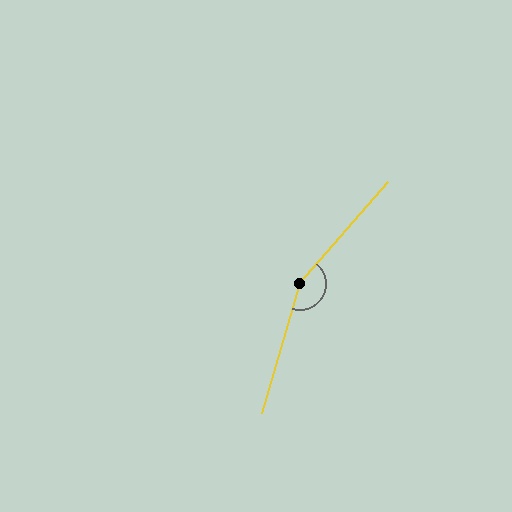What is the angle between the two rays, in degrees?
Approximately 155 degrees.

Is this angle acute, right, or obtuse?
It is obtuse.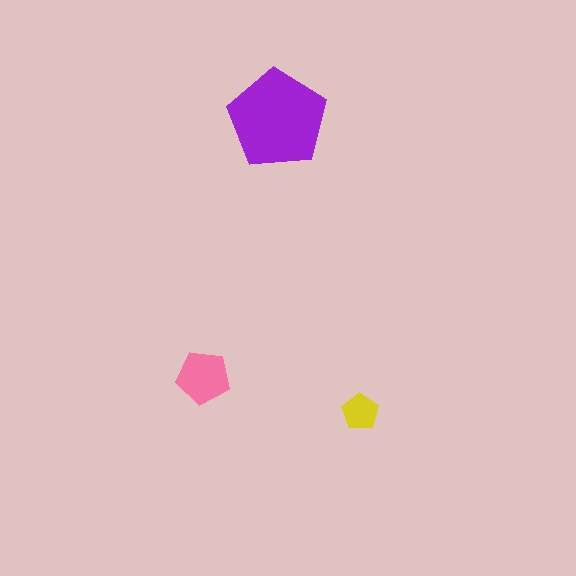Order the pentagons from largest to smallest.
the purple one, the pink one, the yellow one.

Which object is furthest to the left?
The pink pentagon is leftmost.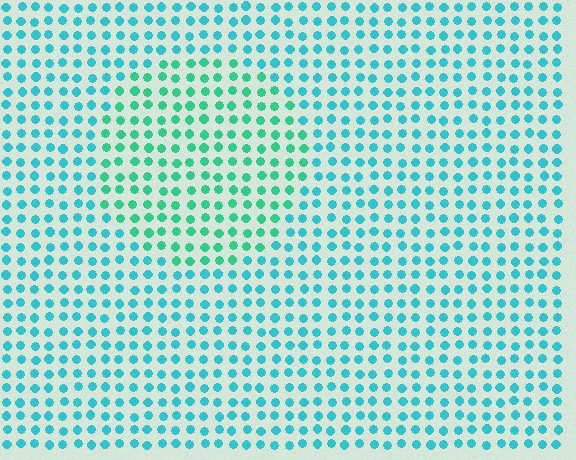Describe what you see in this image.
The image is filled with small cyan elements in a uniform arrangement. A circle-shaped region is visible where the elements are tinted to a slightly different hue, forming a subtle color boundary.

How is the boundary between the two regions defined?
The boundary is defined purely by a slight shift in hue (about 29 degrees). Spacing, size, and orientation are identical on both sides.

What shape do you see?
I see a circle.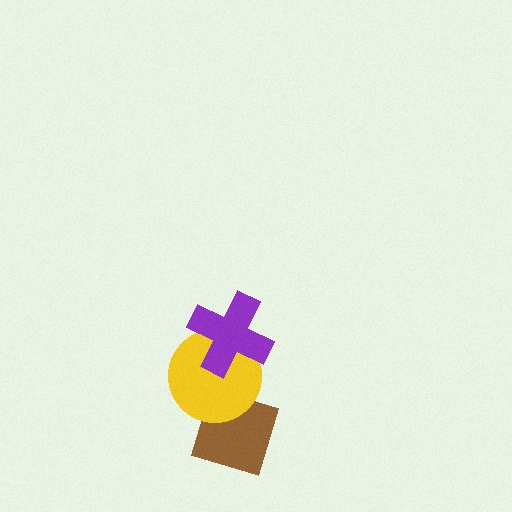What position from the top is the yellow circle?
The yellow circle is 2nd from the top.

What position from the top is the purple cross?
The purple cross is 1st from the top.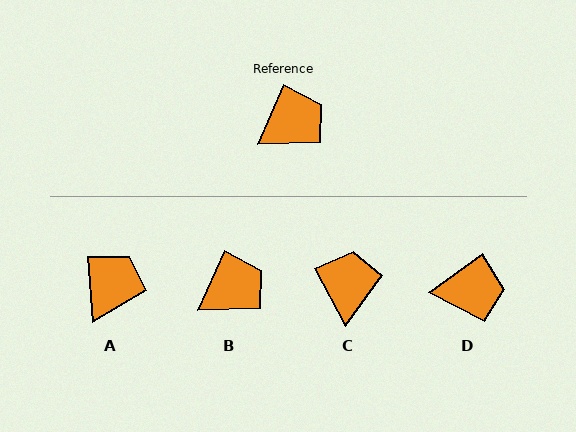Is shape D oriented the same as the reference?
No, it is off by about 30 degrees.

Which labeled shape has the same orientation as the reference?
B.